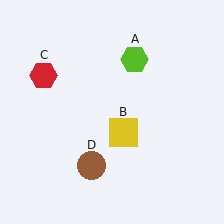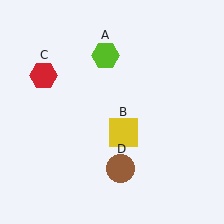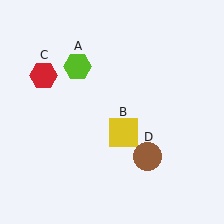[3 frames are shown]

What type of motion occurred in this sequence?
The lime hexagon (object A), brown circle (object D) rotated counterclockwise around the center of the scene.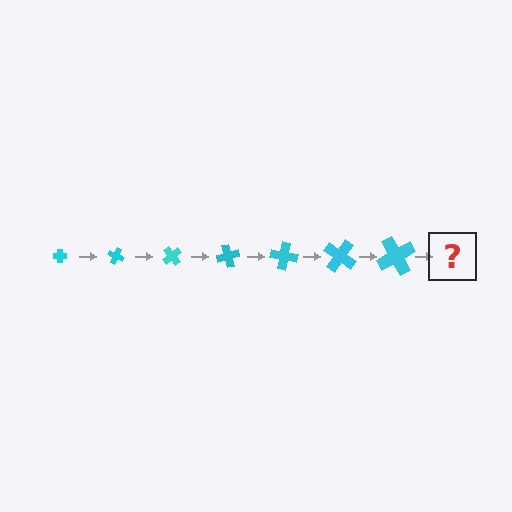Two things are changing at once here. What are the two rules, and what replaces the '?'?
The two rules are that the cross grows larger each step and it rotates 25 degrees each step. The '?' should be a cross, larger than the previous one and rotated 175 degrees from the start.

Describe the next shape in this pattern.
It should be a cross, larger than the previous one and rotated 175 degrees from the start.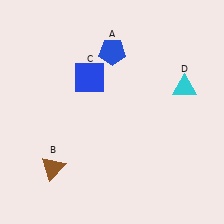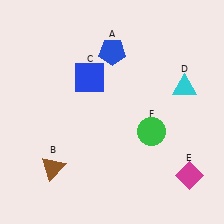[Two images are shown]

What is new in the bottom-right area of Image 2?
A green circle (F) was added in the bottom-right area of Image 2.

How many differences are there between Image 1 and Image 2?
There are 2 differences between the two images.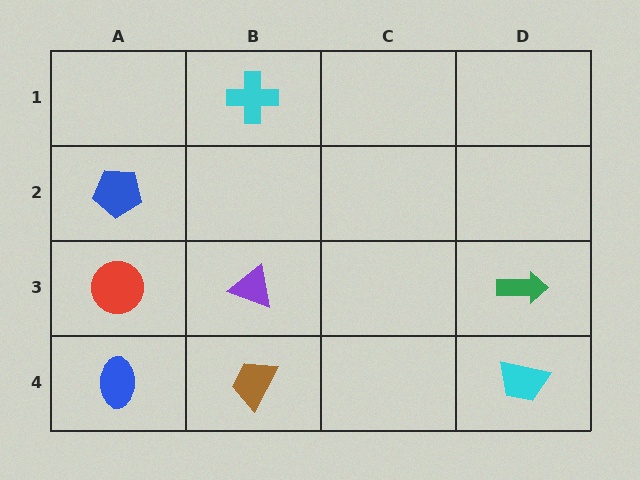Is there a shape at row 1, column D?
No, that cell is empty.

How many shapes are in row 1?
1 shape.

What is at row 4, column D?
A cyan trapezoid.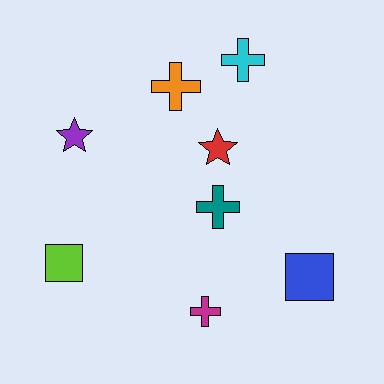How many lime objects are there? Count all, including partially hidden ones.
There is 1 lime object.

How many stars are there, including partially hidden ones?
There are 2 stars.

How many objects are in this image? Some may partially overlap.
There are 8 objects.